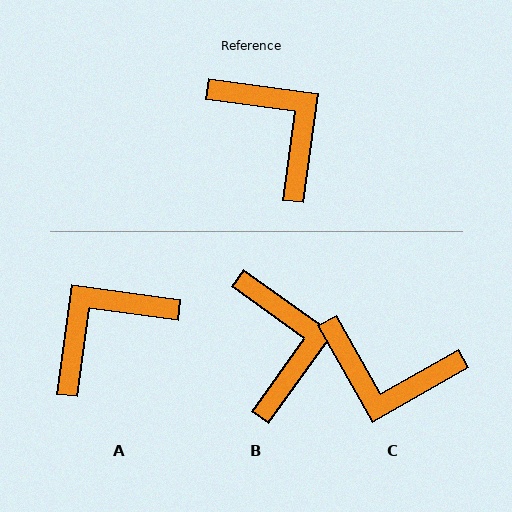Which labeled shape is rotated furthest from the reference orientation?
C, about 143 degrees away.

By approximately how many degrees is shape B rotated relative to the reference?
Approximately 28 degrees clockwise.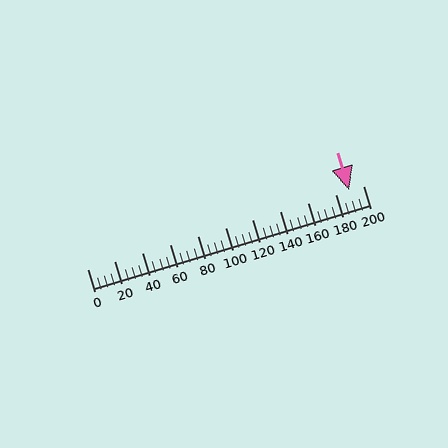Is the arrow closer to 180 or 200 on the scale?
The arrow is closer to 200.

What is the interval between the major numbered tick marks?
The major tick marks are spaced 20 units apart.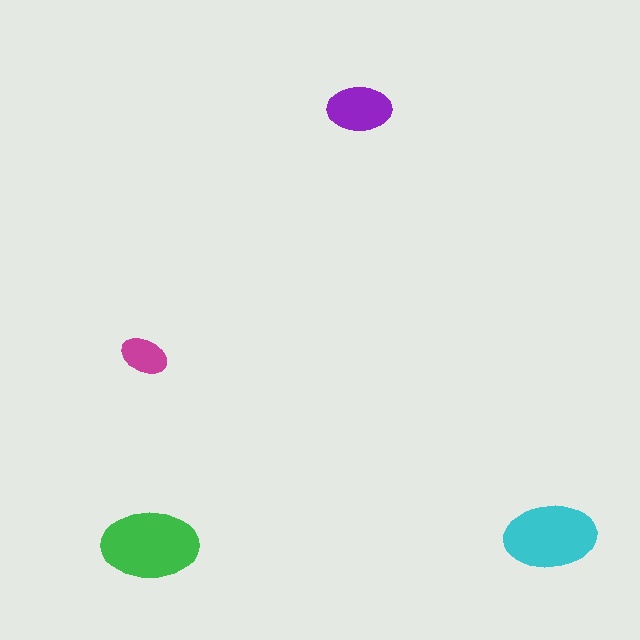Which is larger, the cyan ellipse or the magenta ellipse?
The cyan one.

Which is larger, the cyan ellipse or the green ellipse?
The green one.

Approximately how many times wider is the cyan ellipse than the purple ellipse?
About 1.5 times wider.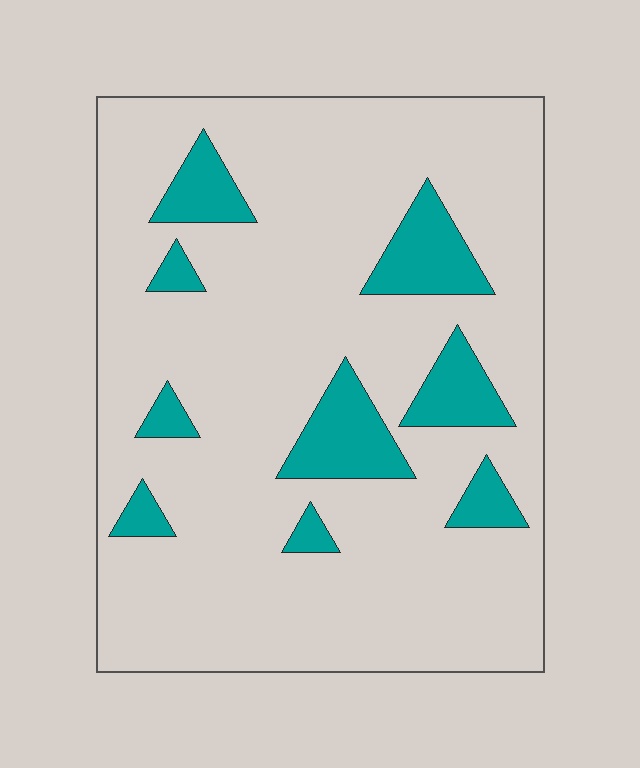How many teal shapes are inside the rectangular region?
9.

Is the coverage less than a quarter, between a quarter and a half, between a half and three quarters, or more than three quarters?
Less than a quarter.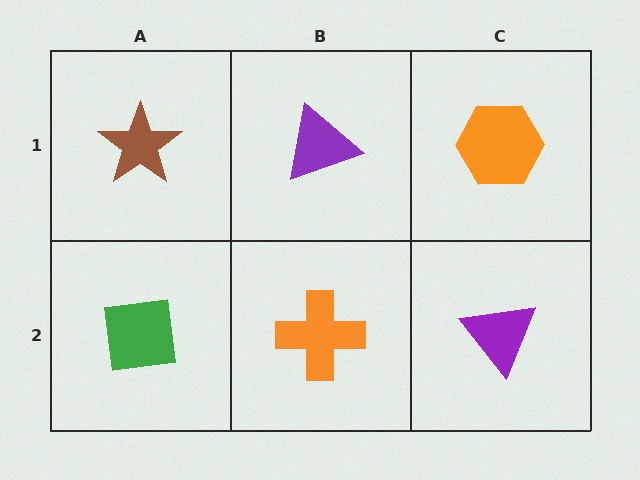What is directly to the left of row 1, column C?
A purple triangle.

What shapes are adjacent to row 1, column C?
A purple triangle (row 2, column C), a purple triangle (row 1, column B).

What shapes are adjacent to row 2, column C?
An orange hexagon (row 1, column C), an orange cross (row 2, column B).